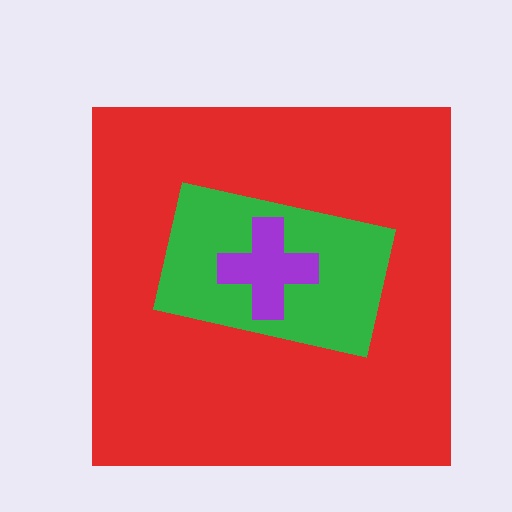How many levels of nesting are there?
3.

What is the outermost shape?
The red square.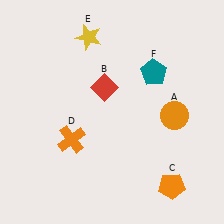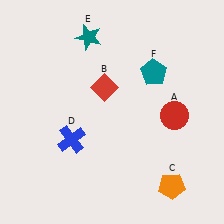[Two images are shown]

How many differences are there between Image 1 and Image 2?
There are 3 differences between the two images.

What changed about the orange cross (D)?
In Image 1, D is orange. In Image 2, it changed to blue.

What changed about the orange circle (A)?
In Image 1, A is orange. In Image 2, it changed to red.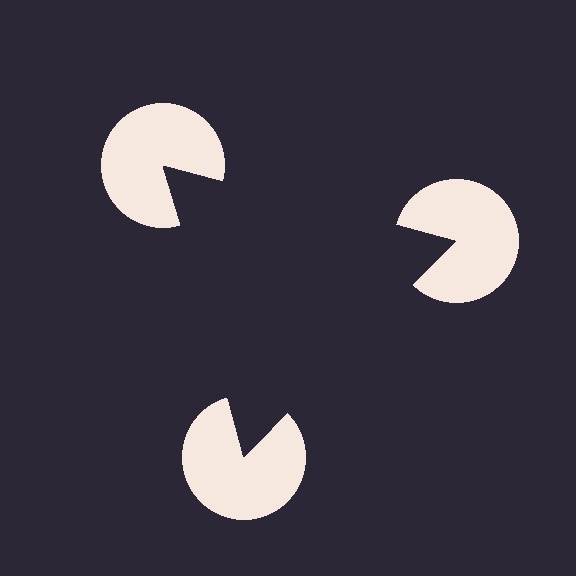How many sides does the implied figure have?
3 sides.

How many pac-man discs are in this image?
There are 3 — one at each vertex of the illusory triangle.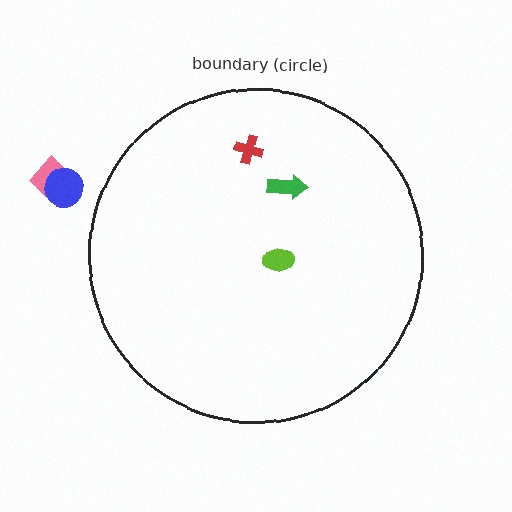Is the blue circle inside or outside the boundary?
Outside.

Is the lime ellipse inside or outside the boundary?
Inside.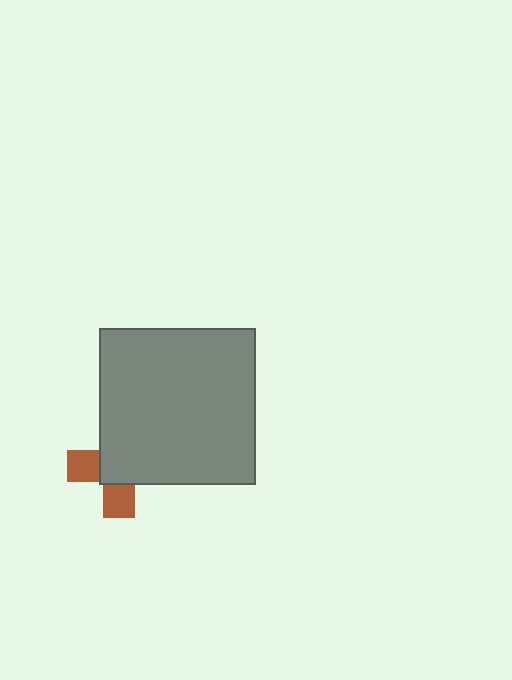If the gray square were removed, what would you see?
You would see the complete brown cross.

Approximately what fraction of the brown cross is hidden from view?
Roughly 64% of the brown cross is hidden behind the gray square.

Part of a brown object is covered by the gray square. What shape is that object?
It is a cross.